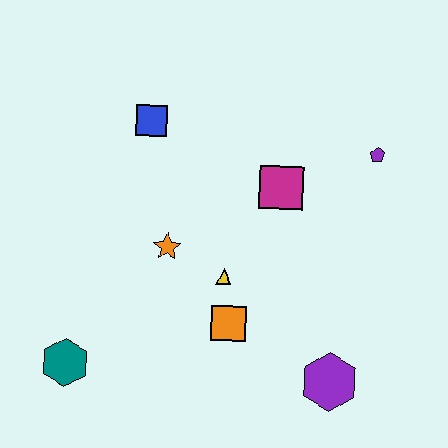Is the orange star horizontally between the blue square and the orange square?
Yes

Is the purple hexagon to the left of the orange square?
No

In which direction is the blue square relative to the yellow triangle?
The blue square is above the yellow triangle.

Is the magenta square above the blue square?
No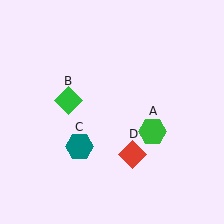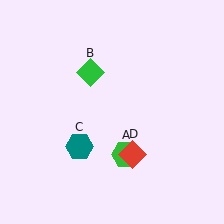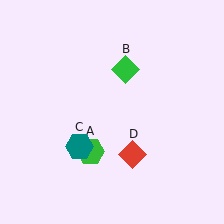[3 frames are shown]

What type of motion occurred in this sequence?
The green hexagon (object A), green diamond (object B) rotated clockwise around the center of the scene.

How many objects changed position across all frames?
2 objects changed position: green hexagon (object A), green diamond (object B).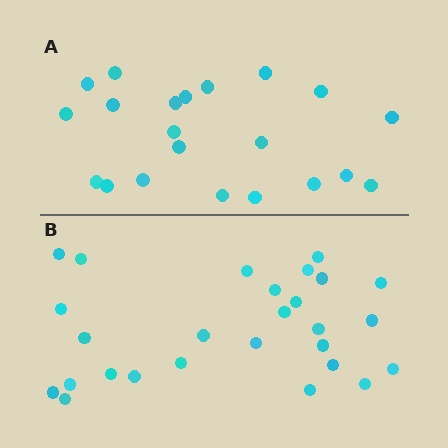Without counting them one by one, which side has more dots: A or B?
Region B (the bottom region) has more dots.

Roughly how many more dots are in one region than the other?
Region B has about 6 more dots than region A.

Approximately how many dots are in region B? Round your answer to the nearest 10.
About 30 dots. (The exact count is 27, which rounds to 30.)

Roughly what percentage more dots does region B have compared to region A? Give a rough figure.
About 30% more.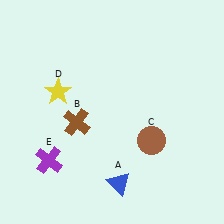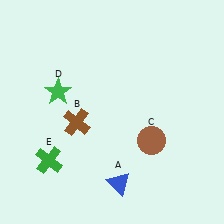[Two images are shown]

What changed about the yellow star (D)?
In Image 1, D is yellow. In Image 2, it changed to green.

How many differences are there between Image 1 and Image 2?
There are 2 differences between the two images.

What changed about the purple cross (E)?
In Image 1, E is purple. In Image 2, it changed to green.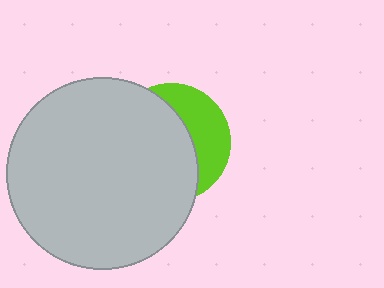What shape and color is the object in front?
The object in front is a light gray circle.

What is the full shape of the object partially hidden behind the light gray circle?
The partially hidden object is a lime circle.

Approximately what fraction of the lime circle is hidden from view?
Roughly 65% of the lime circle is hidden behind the light gray circle.